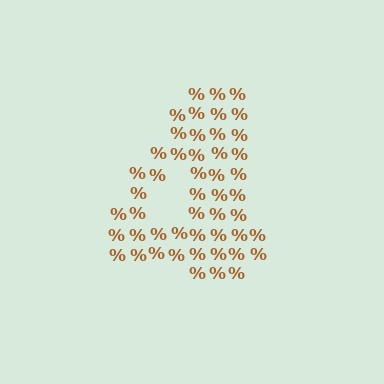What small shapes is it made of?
It is made of small percent signs.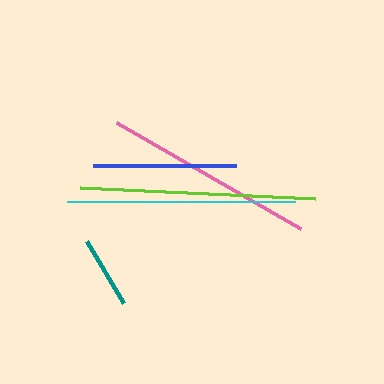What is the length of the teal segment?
The teal segment is approximately 72 pixels long.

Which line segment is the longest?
The lime line is the longest at approximately 235 pixels.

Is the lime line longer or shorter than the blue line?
The lime line is longer than the blue line.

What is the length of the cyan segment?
The cyan segment is approximately 228 pixels long.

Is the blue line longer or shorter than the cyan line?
The cyan line is longer than the blue line.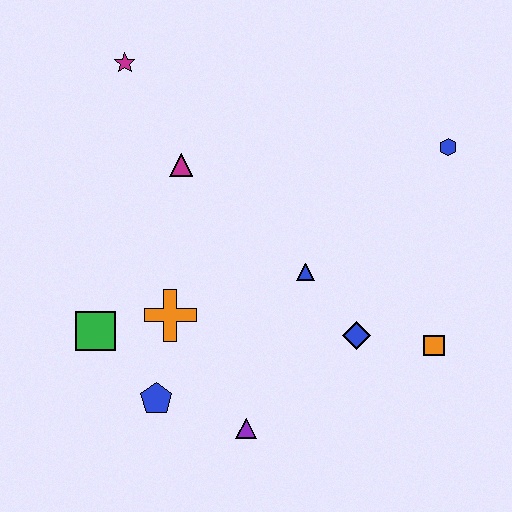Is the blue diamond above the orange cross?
No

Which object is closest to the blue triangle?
The blue diamond is closest to the blue triangle.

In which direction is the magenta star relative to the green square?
The magenta star is above the green square.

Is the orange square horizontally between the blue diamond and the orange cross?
No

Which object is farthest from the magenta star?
The orange square is farthest from the magenta star.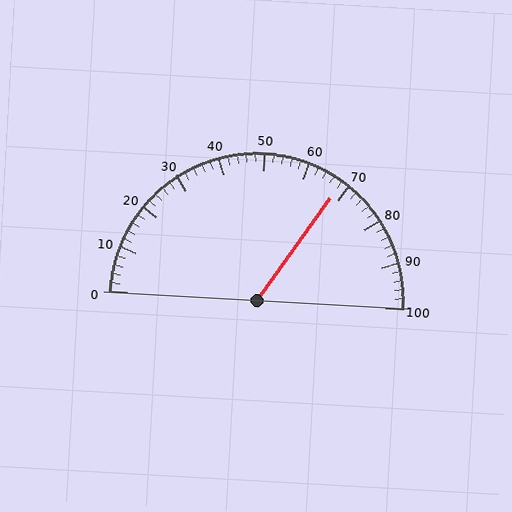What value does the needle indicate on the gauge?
The needle indicates approximately 68.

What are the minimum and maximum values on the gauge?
The gauge ranges from 0 to 100.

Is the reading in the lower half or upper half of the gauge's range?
The reading is in the upper half of the range (0 to 100).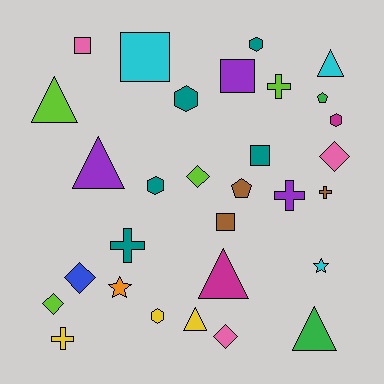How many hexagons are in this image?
There are 5 hexagons.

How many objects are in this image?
There are 30 objects.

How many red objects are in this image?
There are no red objects.